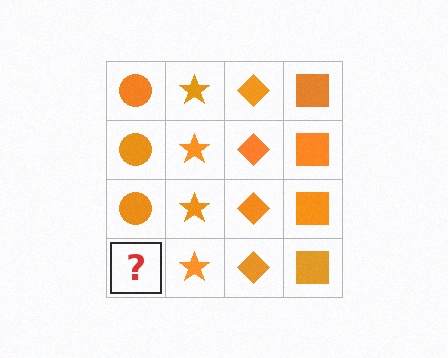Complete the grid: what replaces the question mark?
The question mark should be replaced with an orange circle.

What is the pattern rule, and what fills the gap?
The rule is that each column has a consistent shape. The gap should be filled with an orange circle.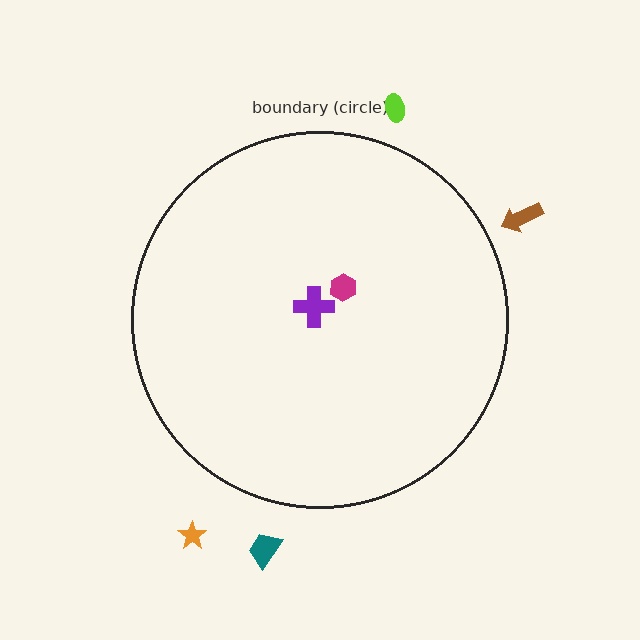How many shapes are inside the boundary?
2 inside, 4 outside.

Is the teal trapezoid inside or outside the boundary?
Outside.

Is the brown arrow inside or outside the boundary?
Outside.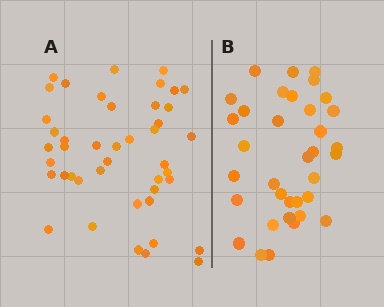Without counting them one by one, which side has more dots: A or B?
Region A (the left region) has more dots.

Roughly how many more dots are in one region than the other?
Region A has roughly 8 or so more dots than region B.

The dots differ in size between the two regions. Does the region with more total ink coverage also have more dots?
No. Region B has more total ink coverage because its dots are larger, but region A actually contains more individual dots. Total area can be misleading — the number of items is what matters here.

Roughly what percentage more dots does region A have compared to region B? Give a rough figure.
About 25% more.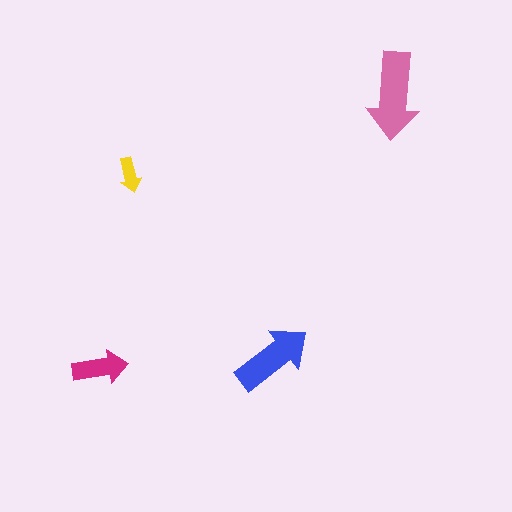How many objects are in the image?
There are 4 objects in the image.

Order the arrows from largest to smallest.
the pink one, the blue one, the magenta one, the yellow one.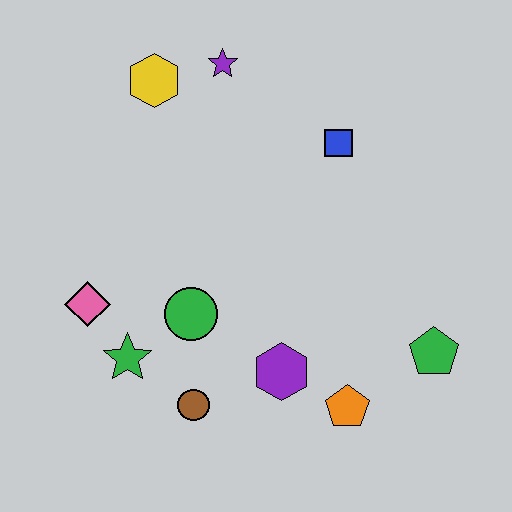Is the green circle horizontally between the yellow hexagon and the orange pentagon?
Yes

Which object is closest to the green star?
The pink diamond is closest to the green star.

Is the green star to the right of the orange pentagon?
No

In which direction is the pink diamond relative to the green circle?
The pink diamond is to the left of the green circle.